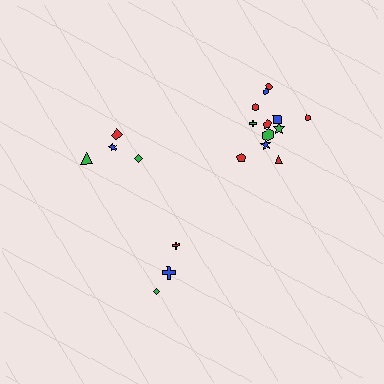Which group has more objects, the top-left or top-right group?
The top-right group.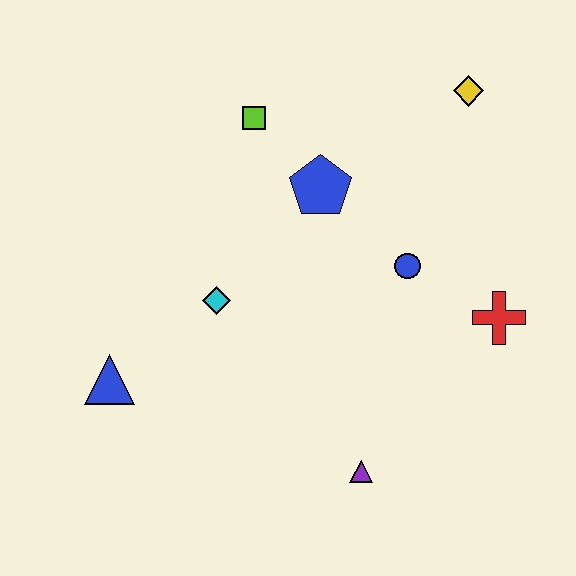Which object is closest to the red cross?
The blue circle is closest to the red cross.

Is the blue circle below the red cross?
No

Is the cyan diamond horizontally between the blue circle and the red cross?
No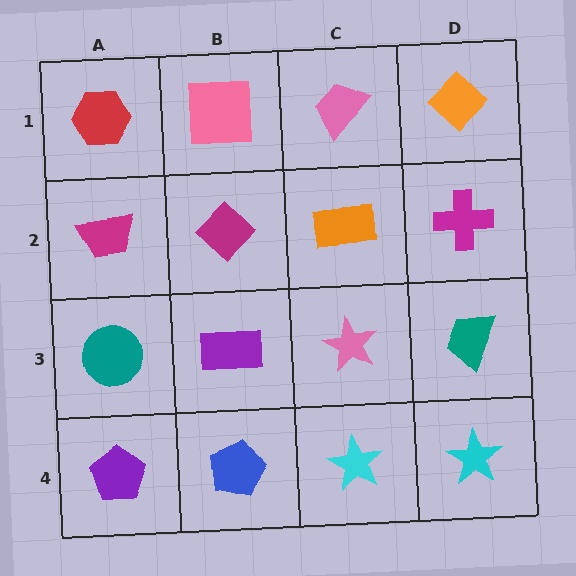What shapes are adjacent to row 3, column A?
A magenta trapezoid (row 2, column A), a purple pentagon (row 4, column A), a purple rectangle (row 3, column B).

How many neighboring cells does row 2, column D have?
3.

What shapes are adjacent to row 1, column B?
A magenta diamond (row 2, column B), a red hexagon (row 1, column A), a pink trapezoid (row 1, column C).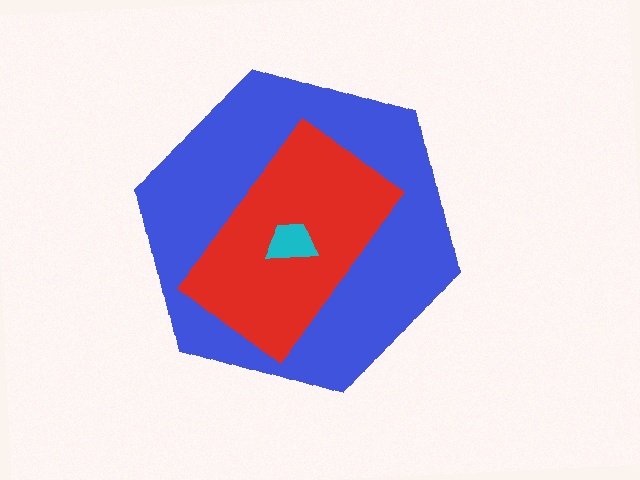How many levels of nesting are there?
3.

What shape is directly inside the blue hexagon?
The red rectangle.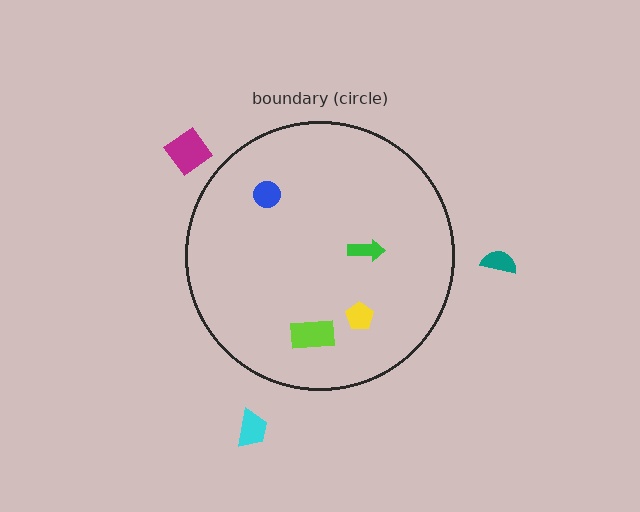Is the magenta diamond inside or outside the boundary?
Outside.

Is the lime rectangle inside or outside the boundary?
Inside.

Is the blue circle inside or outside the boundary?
Inside.